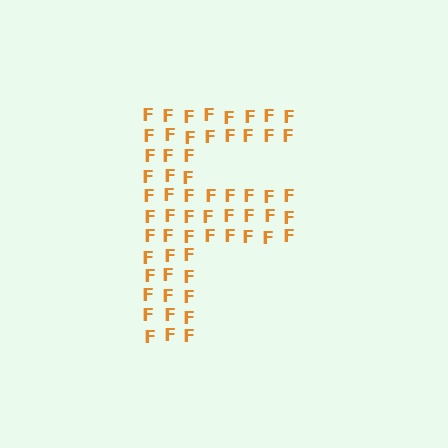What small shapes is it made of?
It is made of small letter F's.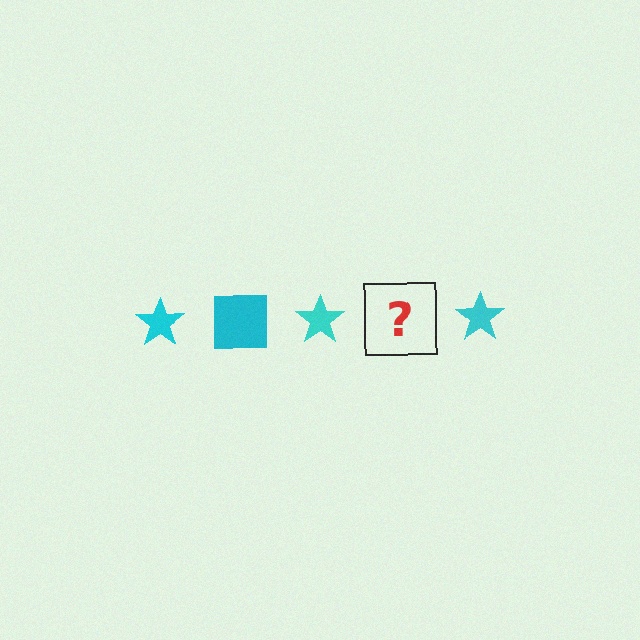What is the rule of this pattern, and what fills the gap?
The rule is that the pattern cycles through star, square shapes in cyan. The gap should be filled with a cyan square.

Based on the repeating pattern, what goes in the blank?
The blank should be a cyan square.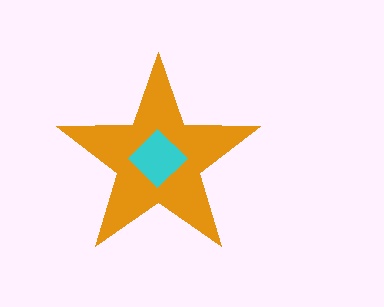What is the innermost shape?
The cyan diamond.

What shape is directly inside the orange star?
The cyan diamond.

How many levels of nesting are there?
2.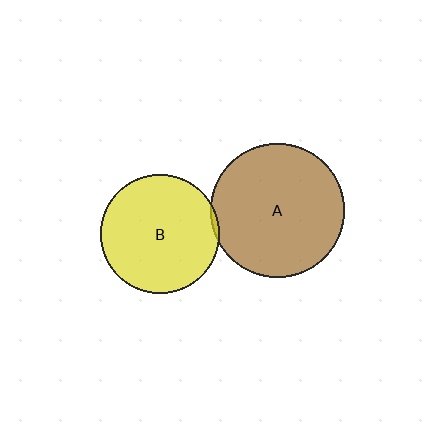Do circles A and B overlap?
Yes.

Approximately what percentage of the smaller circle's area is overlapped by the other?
Approximately 5%.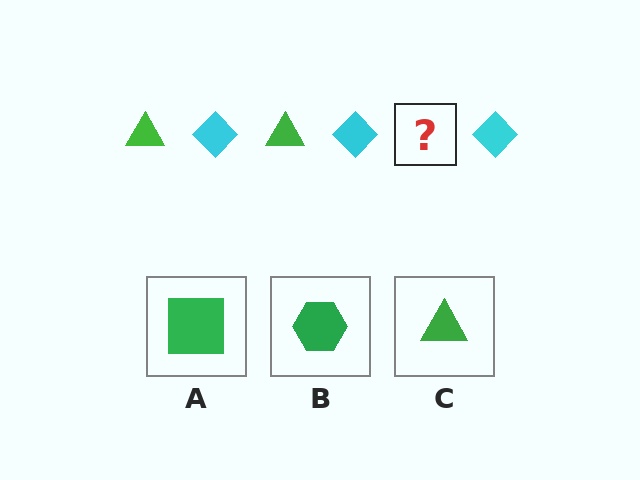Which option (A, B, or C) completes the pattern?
C.